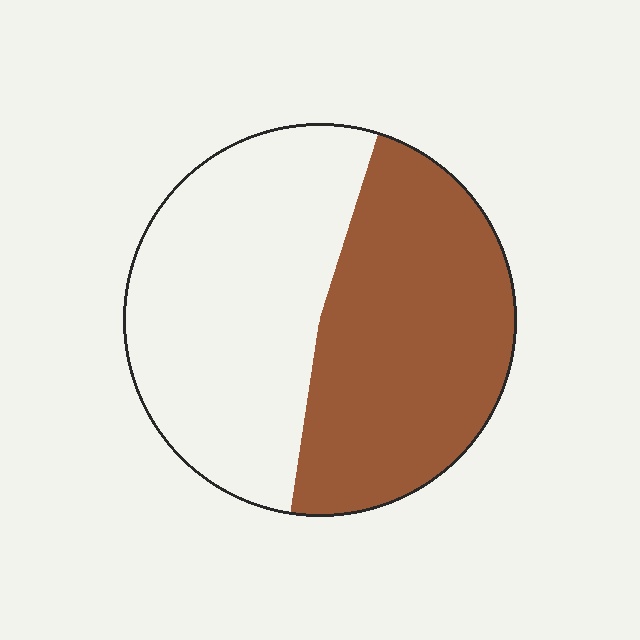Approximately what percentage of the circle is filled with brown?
Approximately 50%.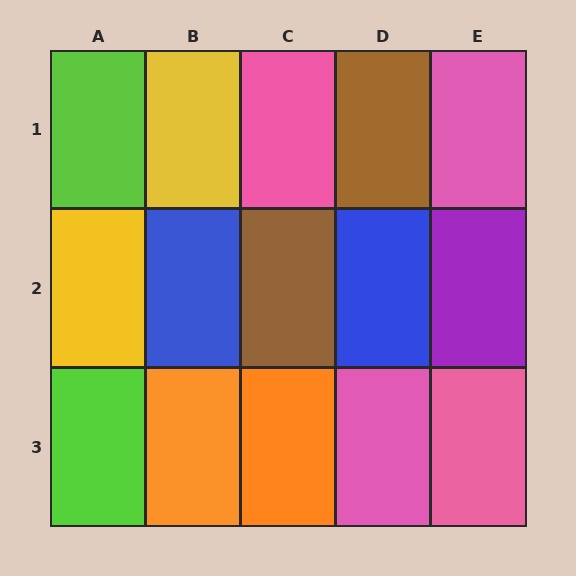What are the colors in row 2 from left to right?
Yellow, blue, brown, blue, purple.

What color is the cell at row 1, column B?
Yellow.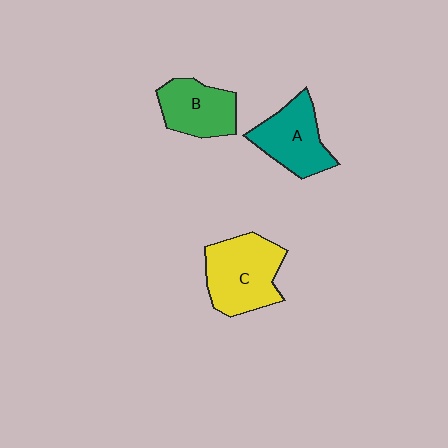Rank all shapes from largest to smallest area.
From largest to smallest: C (yellow), A (teal), B (green).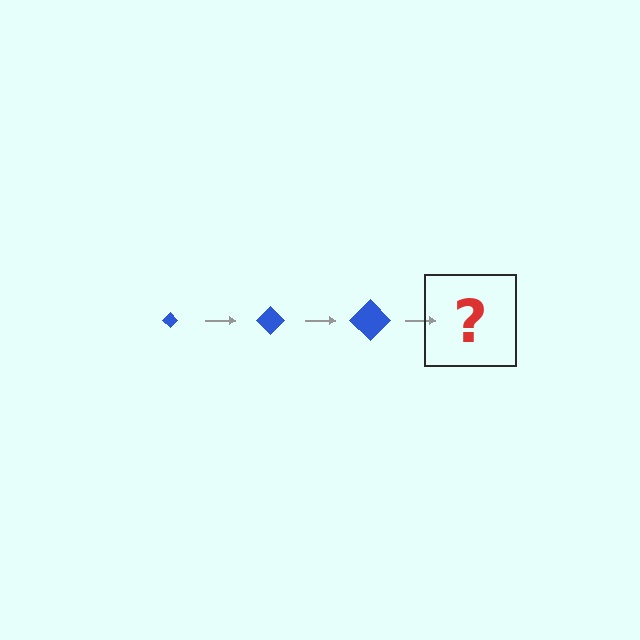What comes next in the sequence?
The next element should be a blue diamond, larger than the previous one.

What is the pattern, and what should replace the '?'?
The pattern is that the diamond gets progressively larger each step. The '?' should be a blue diamond, larger than the previous one.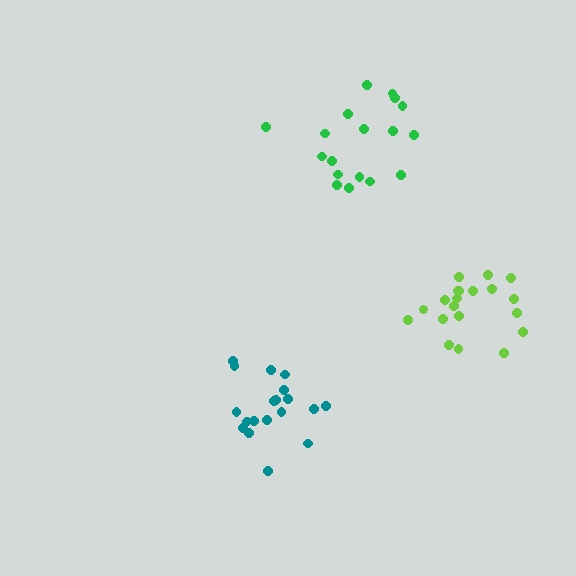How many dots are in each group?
Group 1: 18 dots, Group 2: 19 dots, Group 3: 20 dots (57 total).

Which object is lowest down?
The teal cluster is bottommost.